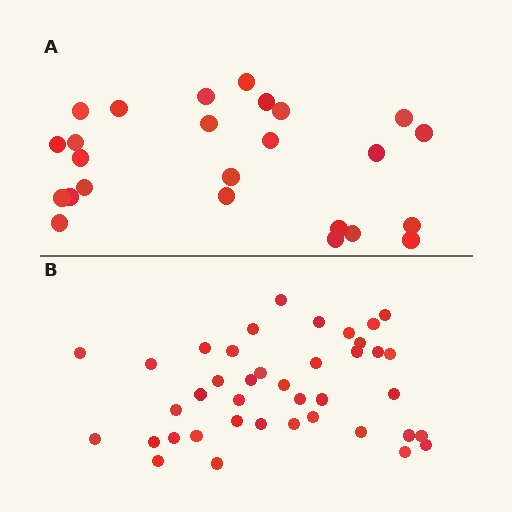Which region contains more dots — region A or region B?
Region B (the bottom region) has more dots.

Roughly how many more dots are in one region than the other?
Region B has approximately 15 more dots than region A.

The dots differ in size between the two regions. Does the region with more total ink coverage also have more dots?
No. Region A has more total ink coverage because its dots are larger, but region B actually contains more individual dots. Total area can be misleading — the number of items is what matters here.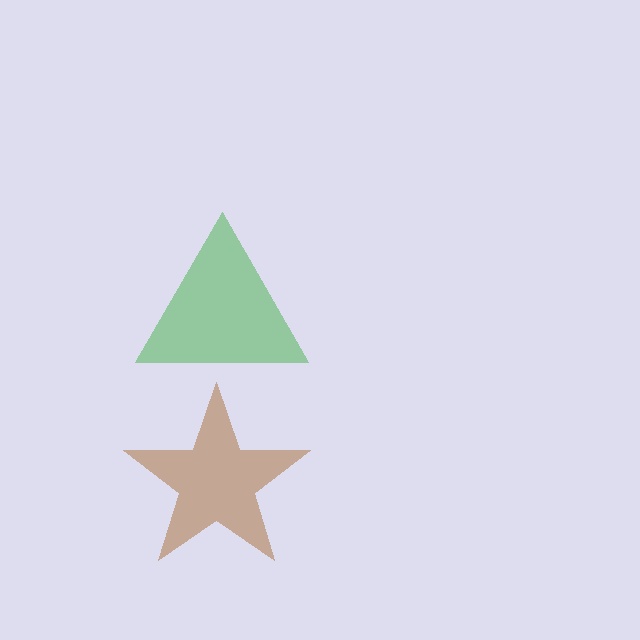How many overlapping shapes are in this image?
There are 2 overlapping shapes in the image.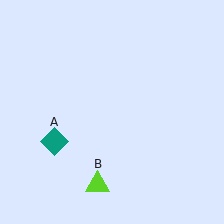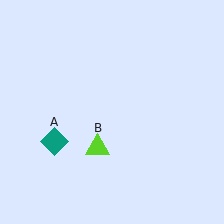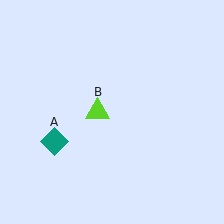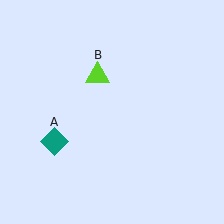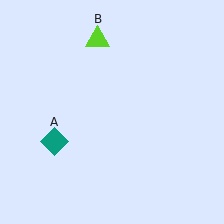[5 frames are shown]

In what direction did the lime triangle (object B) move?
The lime triangle (object B) moved up.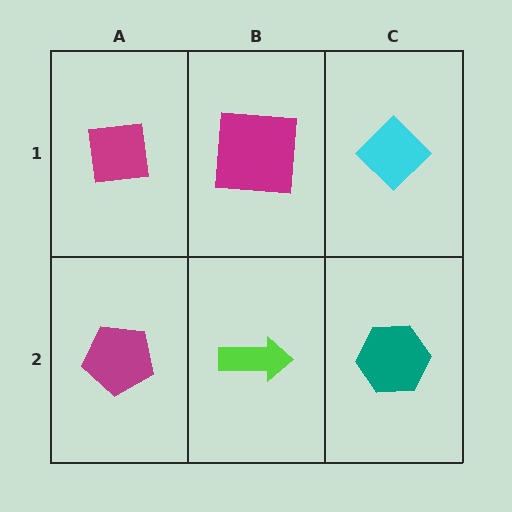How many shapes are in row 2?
3 shapes.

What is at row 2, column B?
A lime arrow.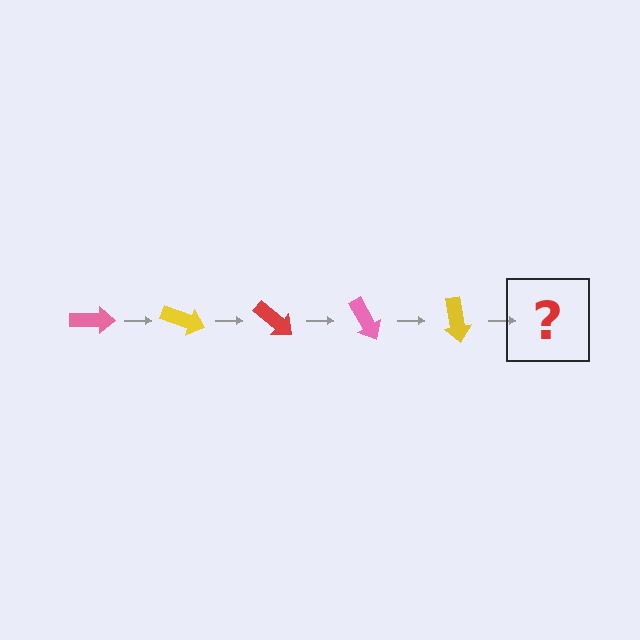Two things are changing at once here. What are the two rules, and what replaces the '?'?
The two rules are that it rotates 20 degrees each step and the color cycles through pink, yellow, and red. The '?' should be a red arrow, rotated 100 degrees from the start.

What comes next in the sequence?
The next element should be a red arrow, rotated 100 degrees from the start.